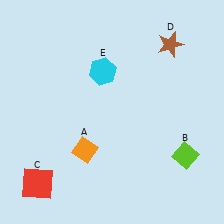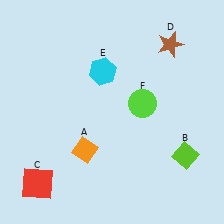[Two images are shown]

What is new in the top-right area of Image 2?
A lime circle (F) was added in the top-right area of Image 2.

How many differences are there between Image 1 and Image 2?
There is 1 difference between the two images.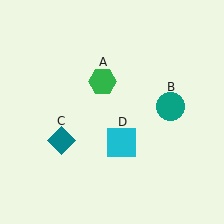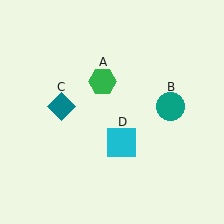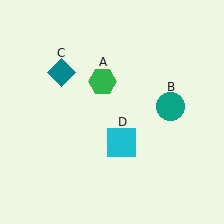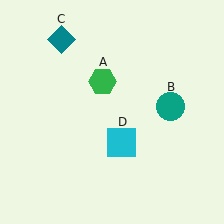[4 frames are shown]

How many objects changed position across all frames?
1 object changed position: teal diamond (object C).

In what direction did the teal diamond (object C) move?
The teal diamond (object C) moved up.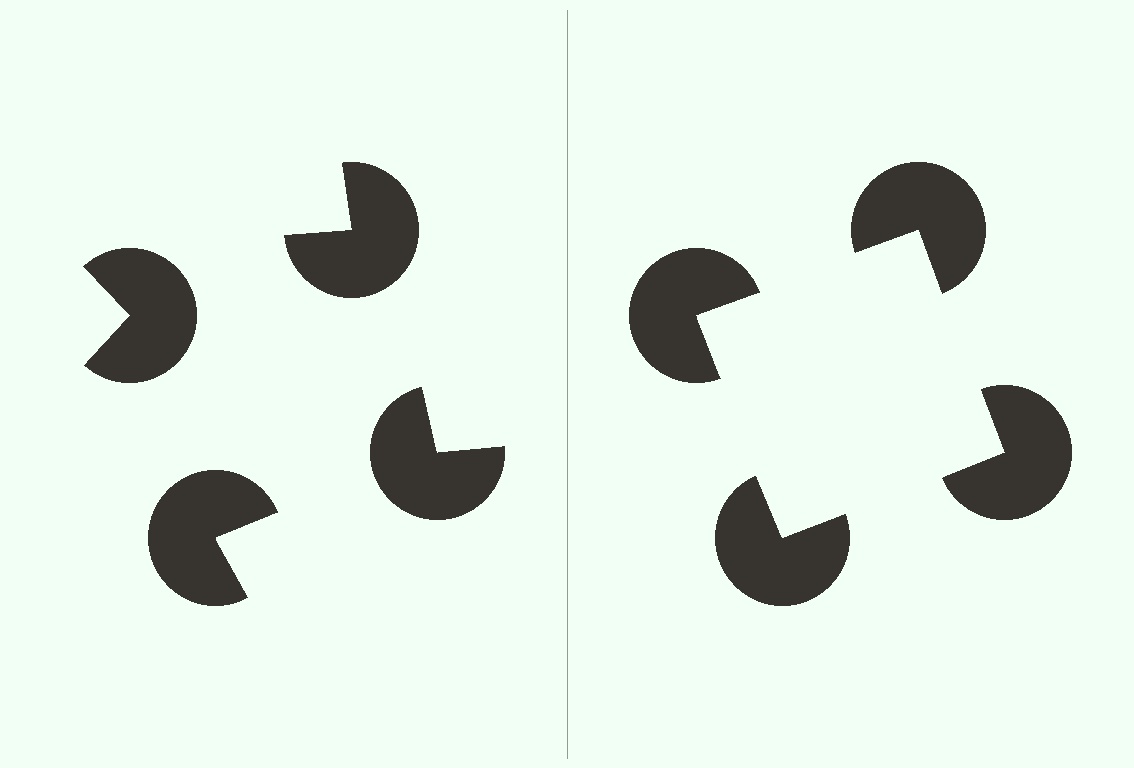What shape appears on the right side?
An illusory square.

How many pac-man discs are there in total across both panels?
8 — 4 on each side.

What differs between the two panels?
The pac-man discs are positioned identically on both sides; only the wedge orientations differ. On the right they align to a square; on the left they are misaligned.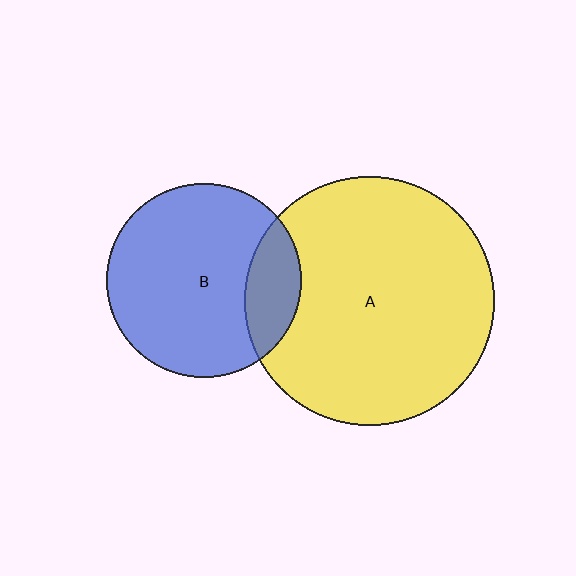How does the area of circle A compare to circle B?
Approximately 1.6 times.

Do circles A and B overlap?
Yes.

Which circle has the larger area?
Circle A (yellow).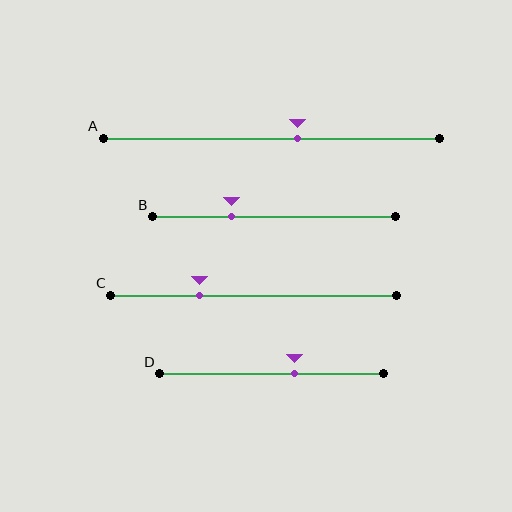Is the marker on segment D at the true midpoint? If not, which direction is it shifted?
No, the marker on segment D is shifted to the right by about 10% of the segment length.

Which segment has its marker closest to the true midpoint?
Segment A has its marker closest to the true midpoint.